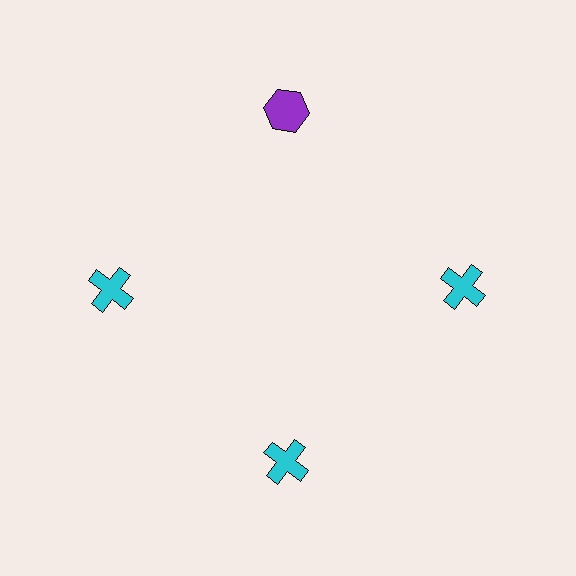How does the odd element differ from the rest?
It differs in both color (purple instead of cyan) and shape (hexagon instead of cross).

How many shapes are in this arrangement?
There are 4 shapes arranged in a ring pattern.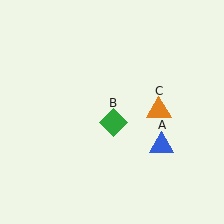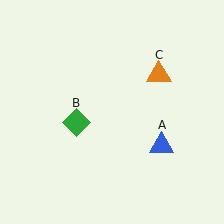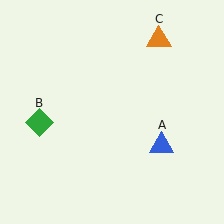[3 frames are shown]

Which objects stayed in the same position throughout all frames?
Blue triangle (object A) remained stationary.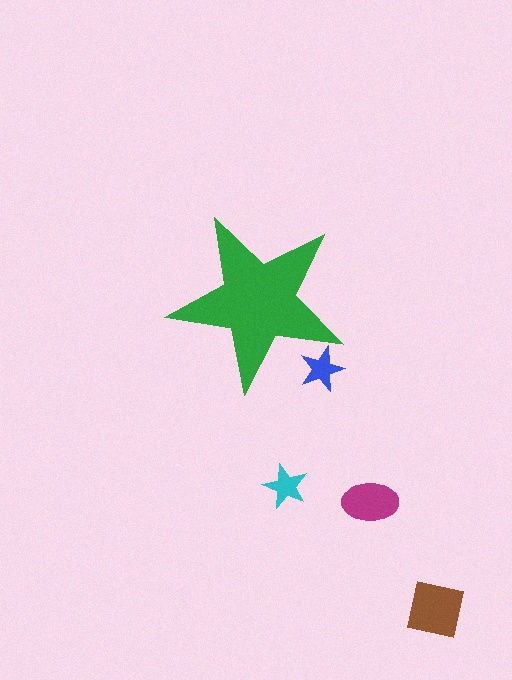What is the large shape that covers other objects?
A green star.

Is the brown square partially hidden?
No, the brown square is fully visible.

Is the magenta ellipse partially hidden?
No, the magenta ellipse is fully visible.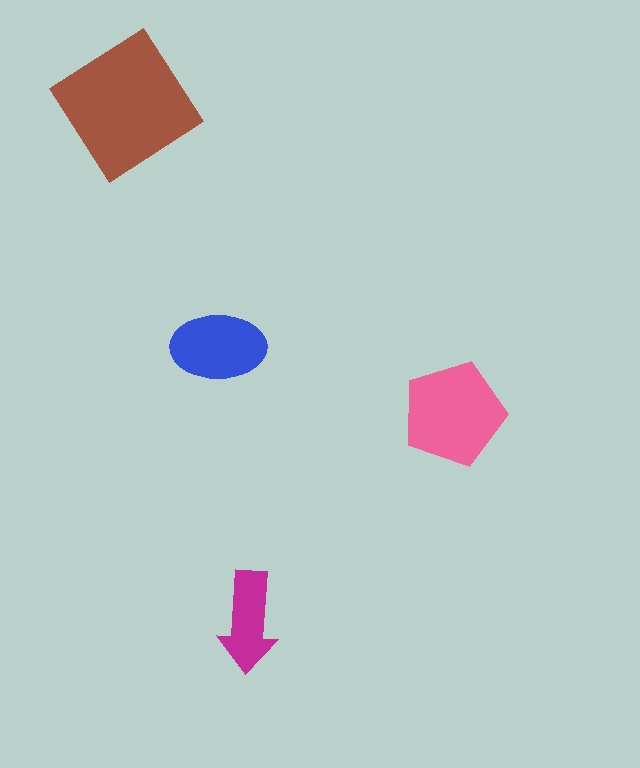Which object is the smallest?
The magenta arrow.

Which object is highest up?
The brown diamond is topmost.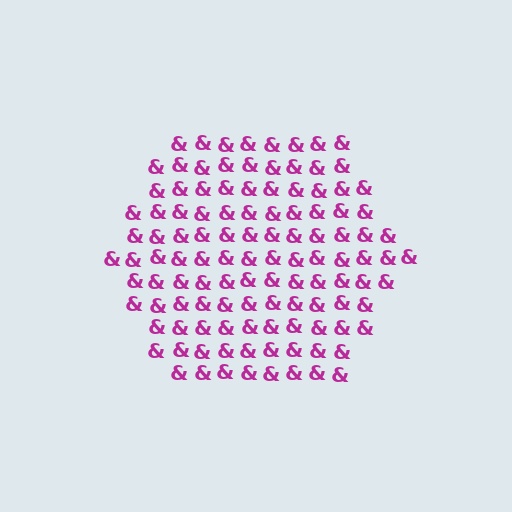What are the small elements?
The small elements are ampersands.